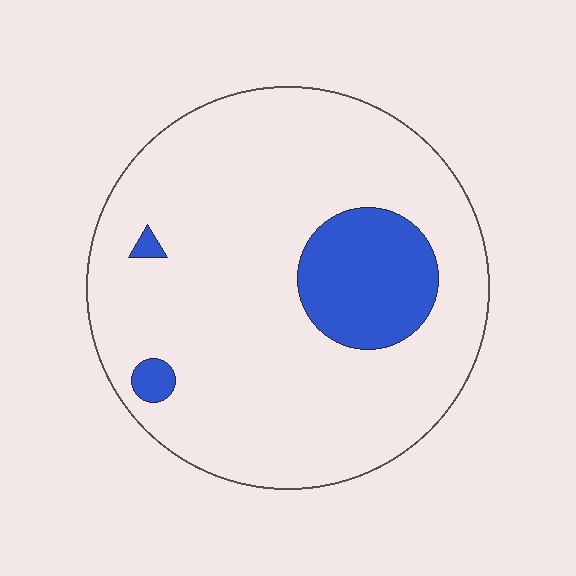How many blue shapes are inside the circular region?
3.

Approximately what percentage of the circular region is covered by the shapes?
Approximately 15%.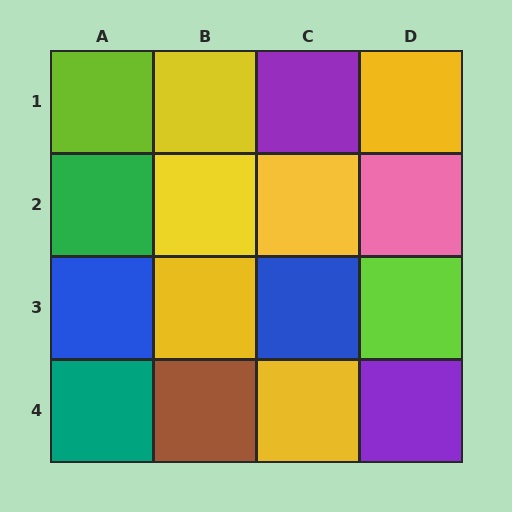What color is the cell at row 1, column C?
Purple.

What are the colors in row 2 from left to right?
Green, yellow, yellow, pink.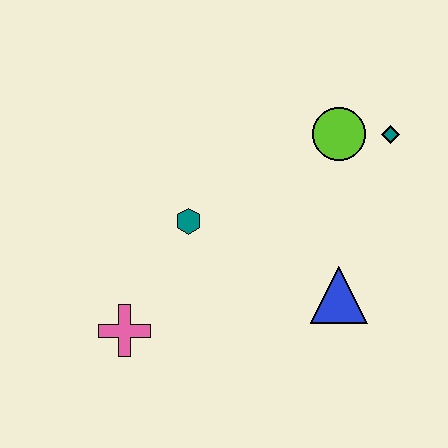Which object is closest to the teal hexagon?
The pink cross is closest to the teal hexagon.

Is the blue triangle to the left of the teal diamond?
Yes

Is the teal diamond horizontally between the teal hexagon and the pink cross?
No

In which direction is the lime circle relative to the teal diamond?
The lime circle is to the left of the teal diamond.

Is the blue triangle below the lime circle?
Yes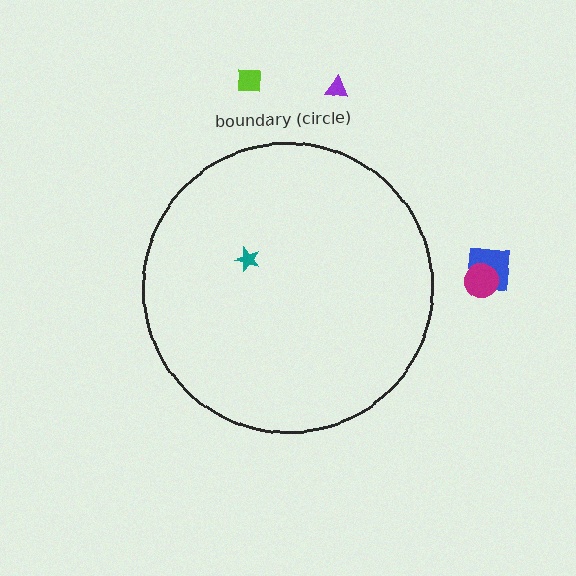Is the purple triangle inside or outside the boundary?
Outside.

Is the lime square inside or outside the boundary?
Outside.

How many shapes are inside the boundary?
1 inside, 4 outside.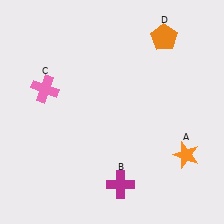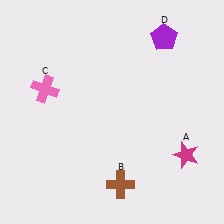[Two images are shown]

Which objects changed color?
A changed from orange to magenta. B changed from magenta to brown. D changed from orange to purple.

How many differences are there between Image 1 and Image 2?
There are 3 differences between the two images.